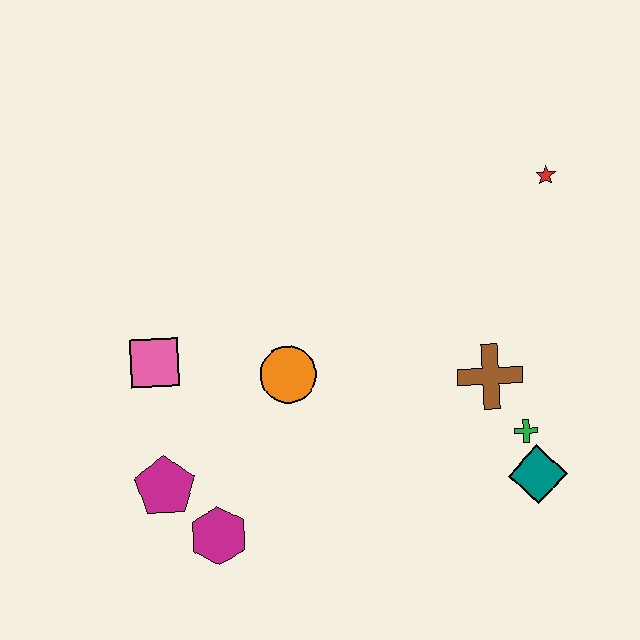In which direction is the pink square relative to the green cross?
The pink square is to the left of the green cross.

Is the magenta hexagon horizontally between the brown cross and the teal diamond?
No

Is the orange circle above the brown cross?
Yes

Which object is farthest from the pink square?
The red star is farthest from the pink square.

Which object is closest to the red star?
The brown cross is closest to the red star.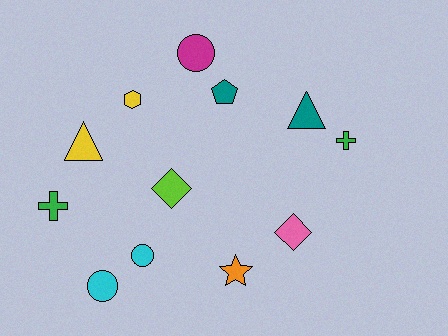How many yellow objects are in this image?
There are 2 yellow objects.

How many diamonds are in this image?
There are 2 diamonds.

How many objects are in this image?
There are 12 objects.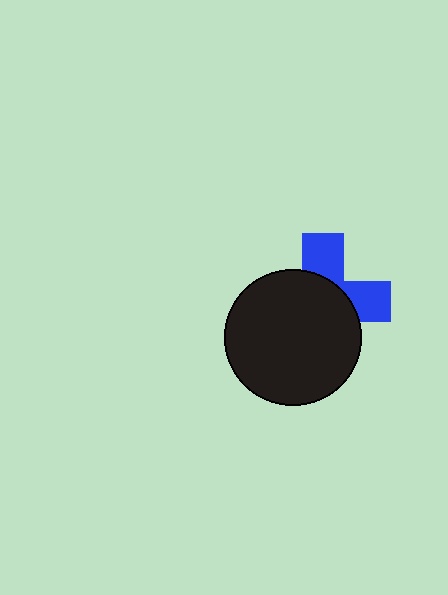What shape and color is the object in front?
The object in front is a black circle.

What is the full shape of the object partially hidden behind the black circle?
The partially hidden object is a blue cross.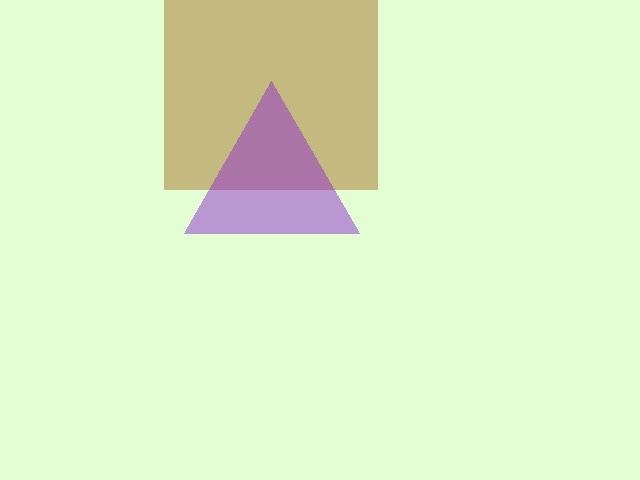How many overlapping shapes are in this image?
There are 2 overlapping shapes in the image.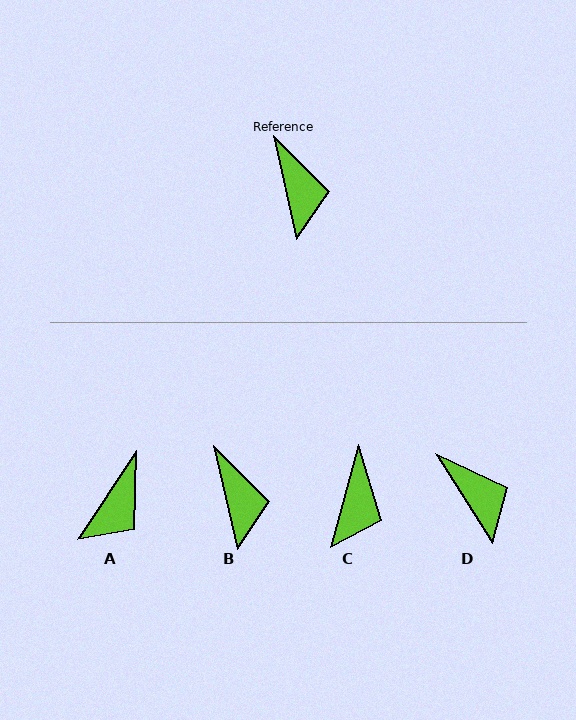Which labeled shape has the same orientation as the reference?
B.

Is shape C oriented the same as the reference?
No, it is off by about 28 degrees.